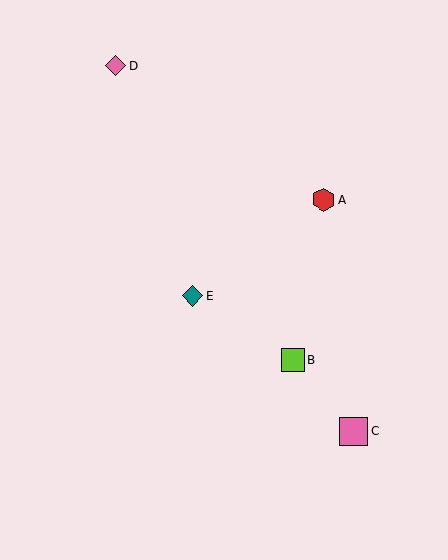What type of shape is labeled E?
Shape E is a teal diamond.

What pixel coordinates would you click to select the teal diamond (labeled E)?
Click at (192, 296) to select the teal diamond E.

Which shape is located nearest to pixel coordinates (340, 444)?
The pink square (labeled C) at (354, 431) is nearest to that location.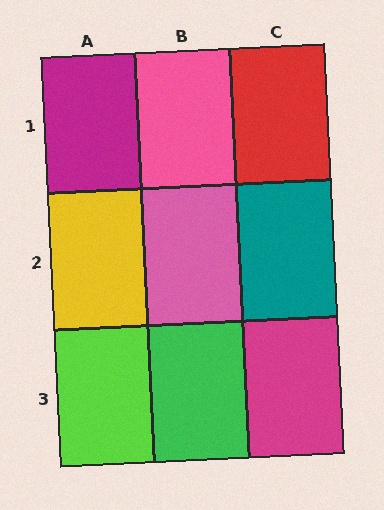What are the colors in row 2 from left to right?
Yellow, pink, teal.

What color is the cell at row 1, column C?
Red.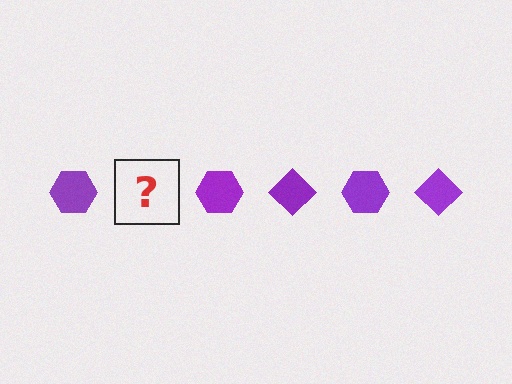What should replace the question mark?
The question mark should be replaced with a purple diamond.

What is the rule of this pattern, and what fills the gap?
The rule is that the pattern cycles through hexagon, diamond shapes in purple. The gap should be filled with a purple diamond.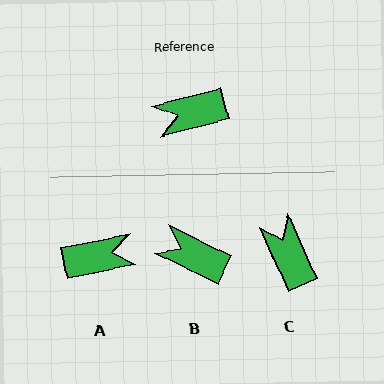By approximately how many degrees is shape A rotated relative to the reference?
Approximately 176 degrees counter-clockwise.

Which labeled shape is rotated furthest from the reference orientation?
A, about 176 degrees away.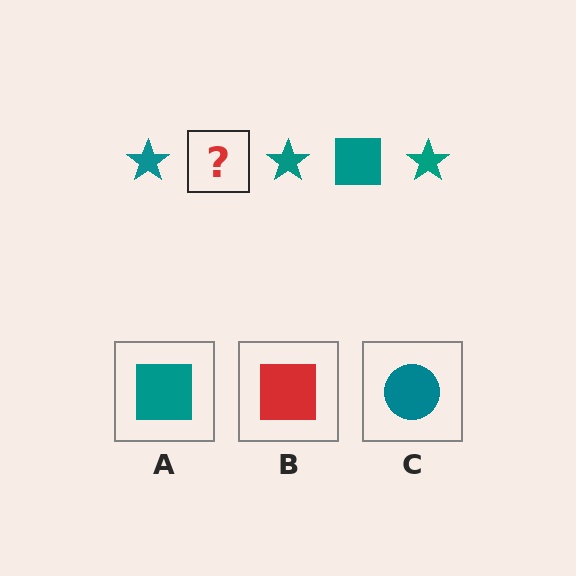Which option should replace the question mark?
Option A.